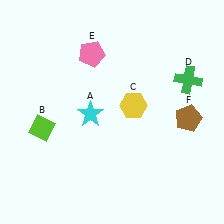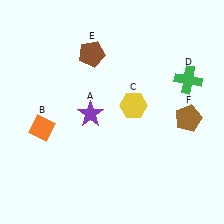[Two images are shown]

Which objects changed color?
A changed from cyan to purple. B changed from lime to orange. E changed from pink to brown.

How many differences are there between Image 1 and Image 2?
There are 3 differences between the two images.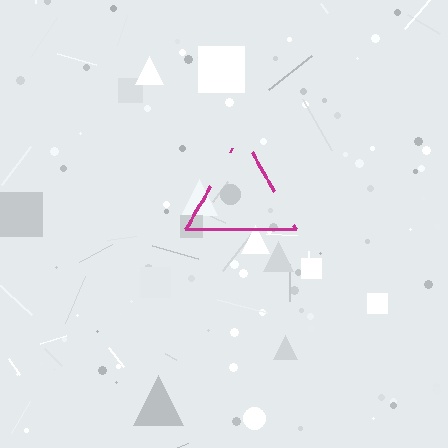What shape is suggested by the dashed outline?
The dashed outline suggests a triangle.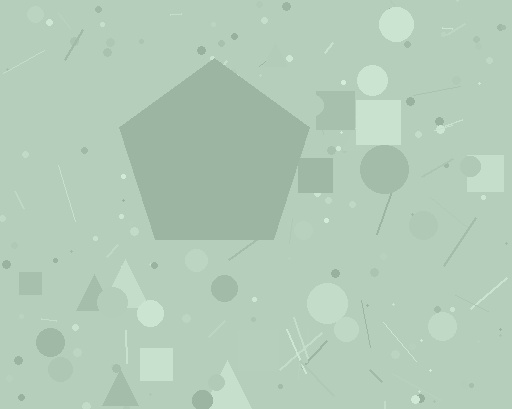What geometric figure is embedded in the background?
A pentagon is embedded in the background.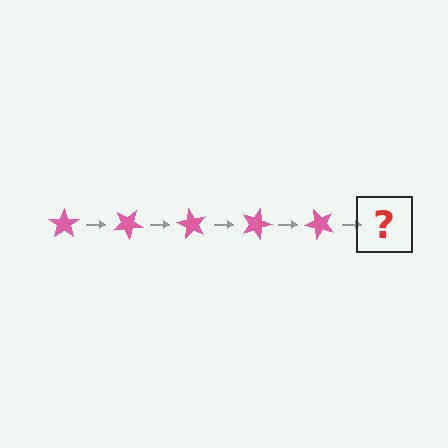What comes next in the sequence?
The next element should be a pink star rotated 150 degrees.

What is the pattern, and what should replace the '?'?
The pattern is that the star rotates 30 degrees each step. The '?' should be a pink star rotated 150 degrees.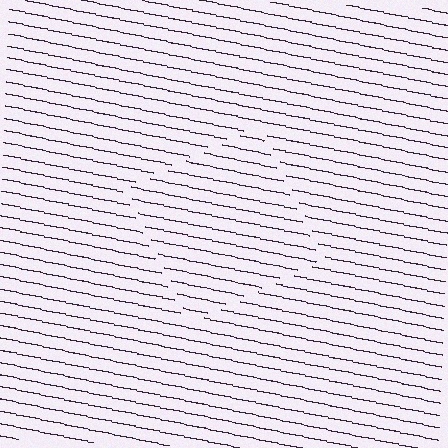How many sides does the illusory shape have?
4 sides — the line-ends trace a square.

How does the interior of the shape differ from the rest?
The interior of the shape contains the same grating, shifted by half a period — the contour is defined by the phase discontinuity where line-ends from the inner and outer gratings abut.